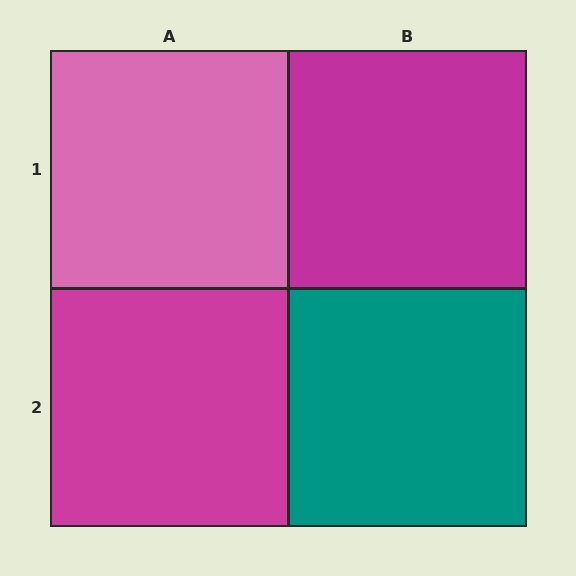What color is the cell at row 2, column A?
Magenta.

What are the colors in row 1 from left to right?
Pink, magenta.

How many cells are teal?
1 cell is teal.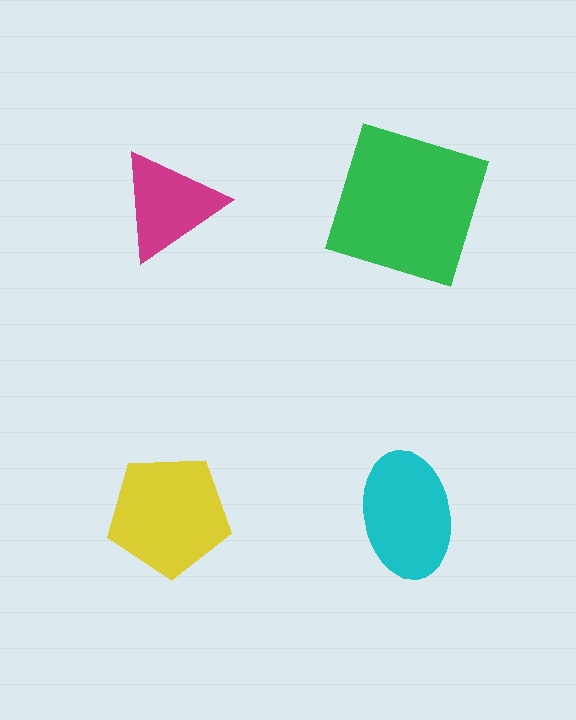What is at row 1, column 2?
A green square.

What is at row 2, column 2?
A cyan ellipse.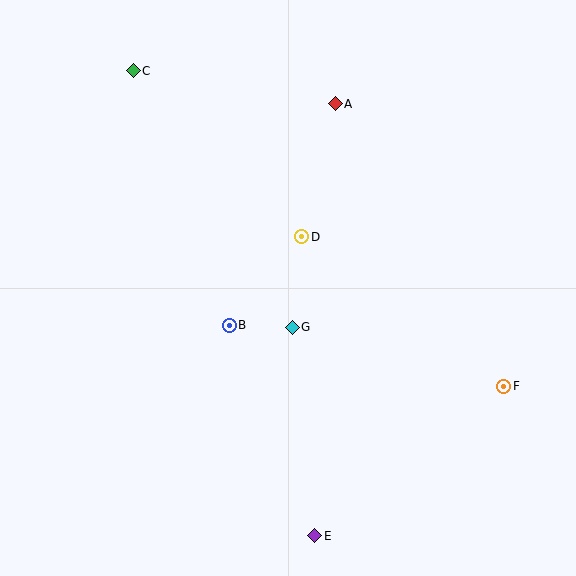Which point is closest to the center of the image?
Point G at (292, 327) is closest to the center.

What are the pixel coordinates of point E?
Point E is at (315, 536).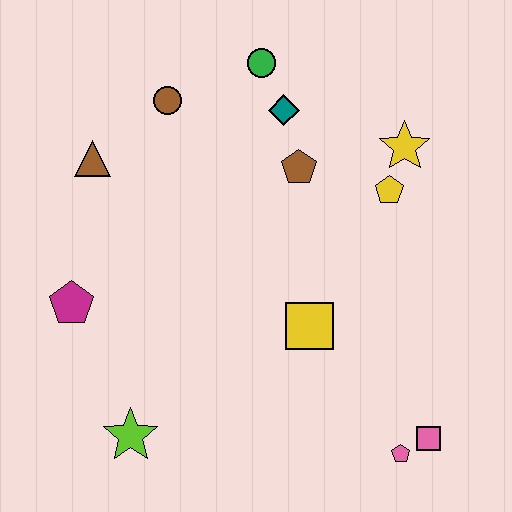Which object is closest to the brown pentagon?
The teal diamond is closest to the brown pentagon.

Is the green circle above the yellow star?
Yes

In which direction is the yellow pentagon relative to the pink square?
The yellow pentagon is above the pink square.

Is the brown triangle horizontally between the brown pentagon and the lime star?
No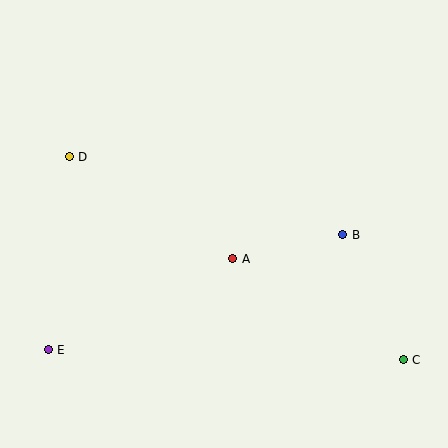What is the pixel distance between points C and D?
The distance between C and D is 391 pixels.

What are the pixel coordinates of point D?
Point D is at (69, 157).